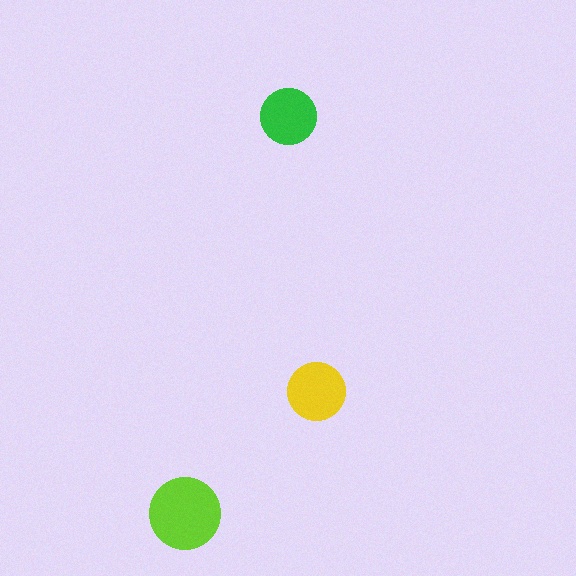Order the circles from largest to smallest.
the lime one, the yellow one, the green one.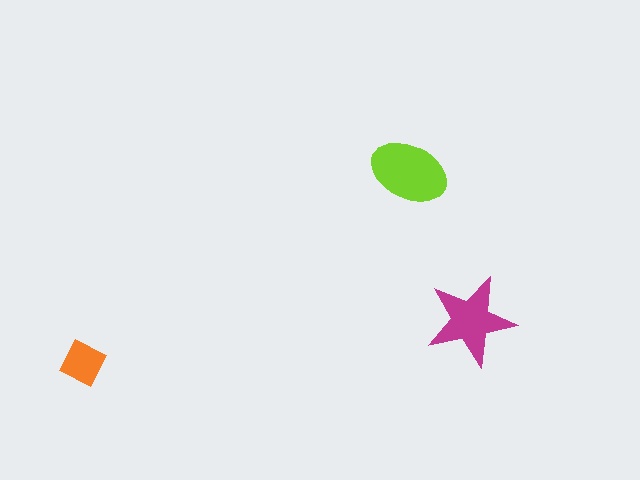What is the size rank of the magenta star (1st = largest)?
2nd.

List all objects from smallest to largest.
The orange diamond, the magenta star, the lime ellipse.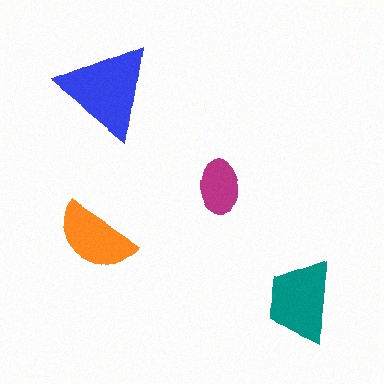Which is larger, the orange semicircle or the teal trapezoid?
The teal trapezoid.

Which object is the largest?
The blue triangle.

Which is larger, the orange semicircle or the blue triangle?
The blue triangle.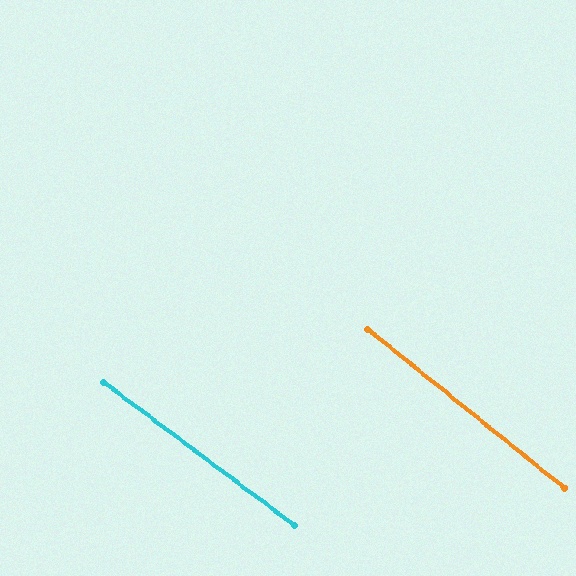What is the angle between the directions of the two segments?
Approximately 2 degrees.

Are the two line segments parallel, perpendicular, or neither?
Parallel — their directions differ by only 1.9°.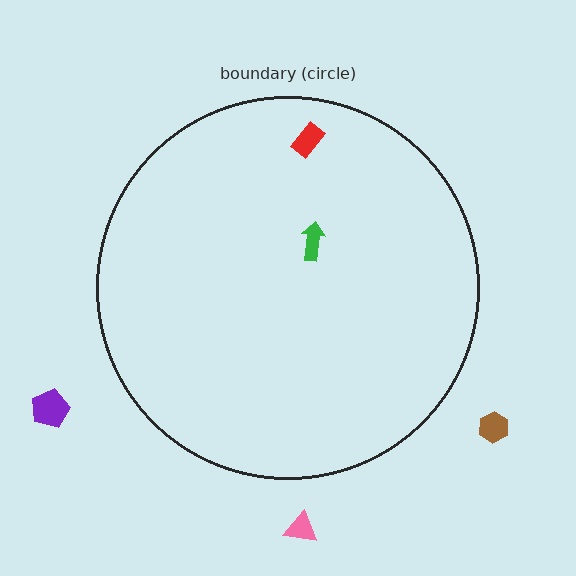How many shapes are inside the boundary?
2 inside, 3 outside.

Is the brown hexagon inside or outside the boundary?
Outside.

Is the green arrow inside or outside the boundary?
Inside.